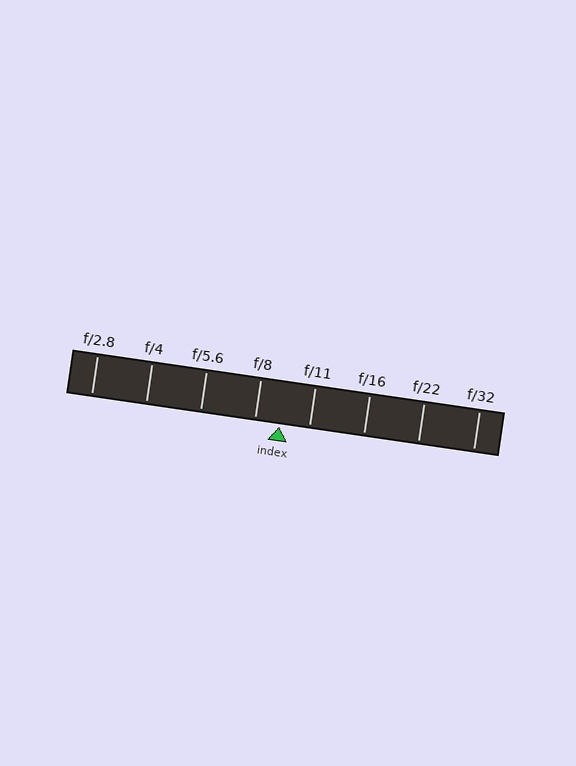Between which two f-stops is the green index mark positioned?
The index mark is between f/8 and f/11.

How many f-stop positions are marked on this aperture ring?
There are 8 f-stop positions marked.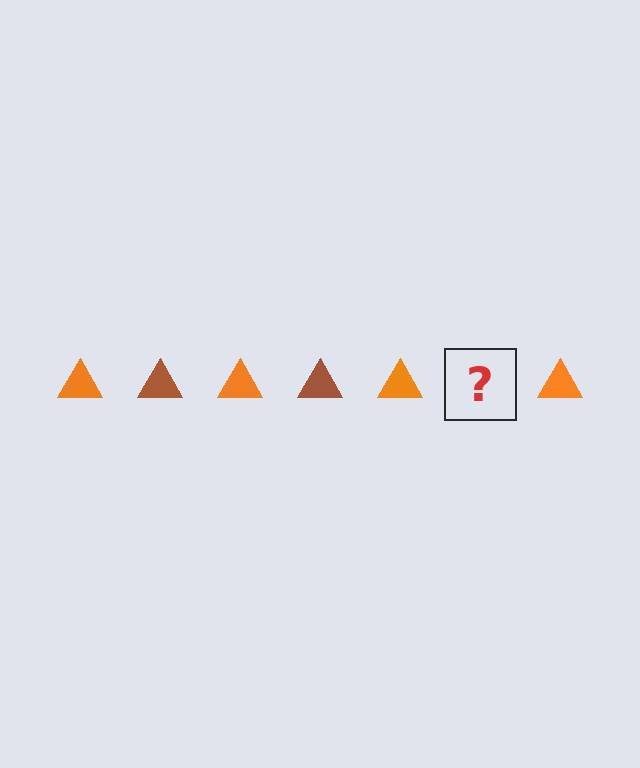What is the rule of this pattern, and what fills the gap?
The rule is that the pattern cycles through orange, brown triangles. The gap should be filled with a brown triangle.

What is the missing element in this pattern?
The missing element is a brown triangle.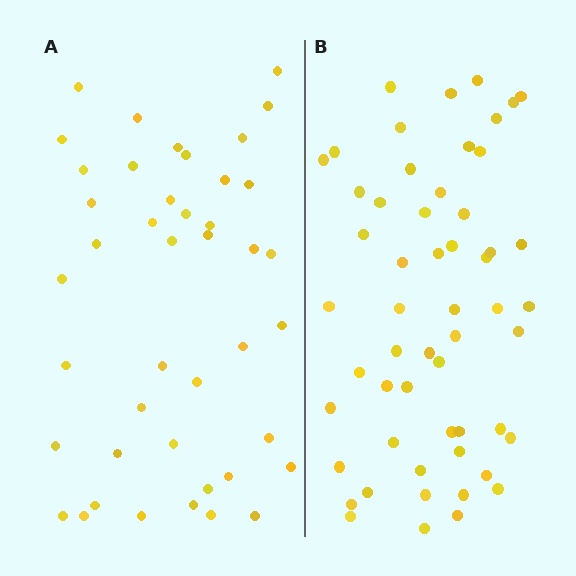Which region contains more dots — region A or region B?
Region B (the right region) has more dots.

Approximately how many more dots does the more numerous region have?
Region B has roughly 12 or so more dots than region A.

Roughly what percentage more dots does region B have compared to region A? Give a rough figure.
About 30% more.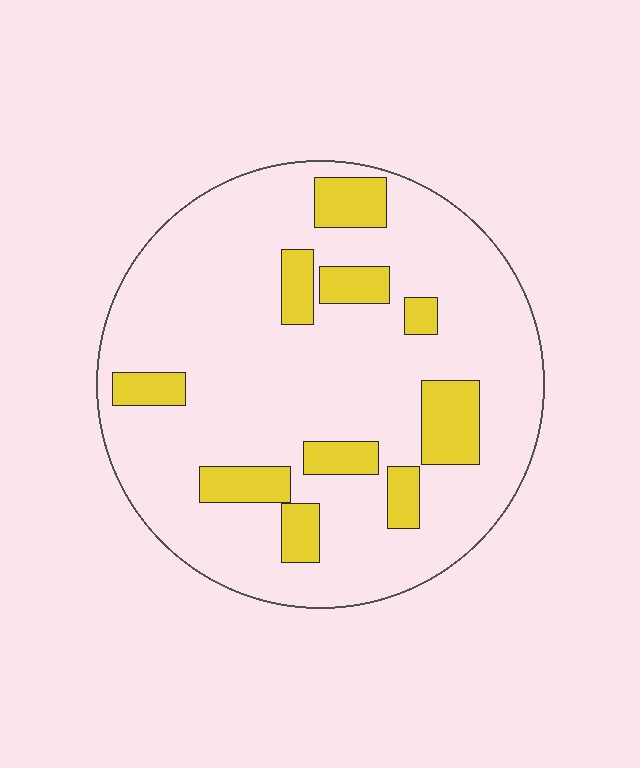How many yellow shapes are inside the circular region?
10.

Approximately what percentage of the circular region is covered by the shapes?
Approximately 20%.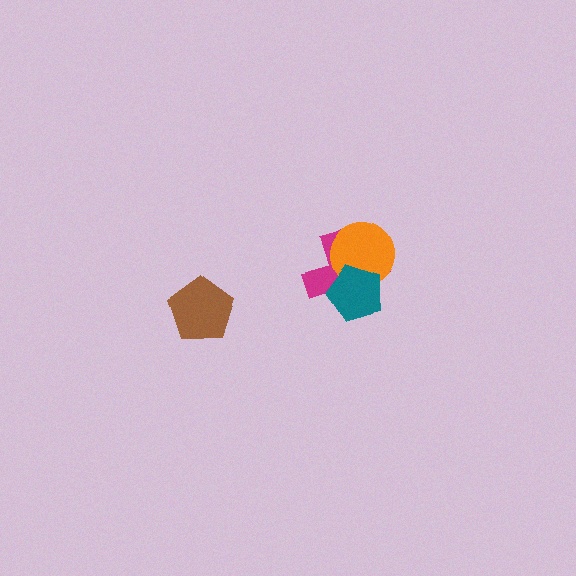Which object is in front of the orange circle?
The teal pentagon is in front of the orange circle.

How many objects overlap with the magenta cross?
2 objects overlap with the magenta cross.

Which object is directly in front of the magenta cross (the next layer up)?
The orange circle is directly in front of the magenta cross.